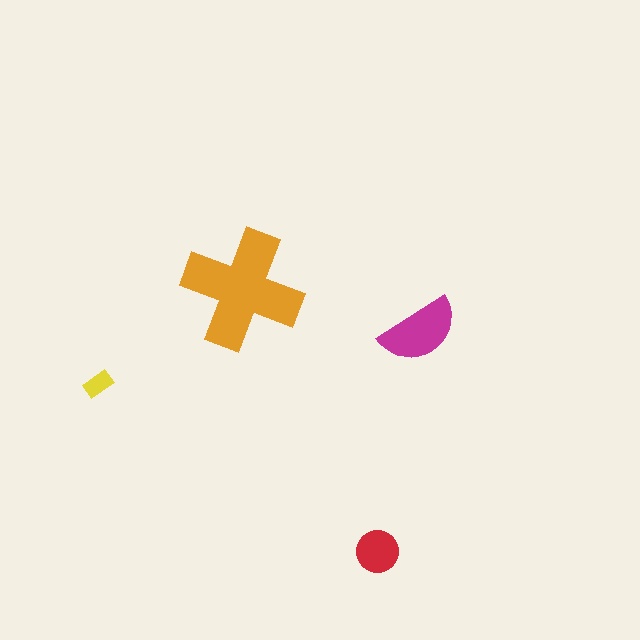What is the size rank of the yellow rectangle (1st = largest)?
4th.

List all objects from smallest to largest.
The yellow rectangle, the red circle, the magenta semicircle, the orange cross.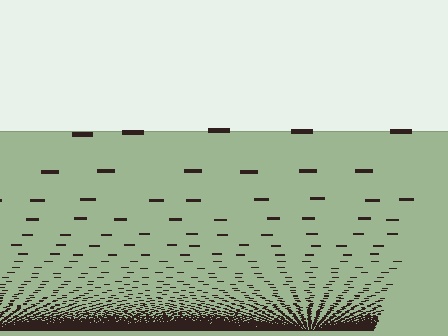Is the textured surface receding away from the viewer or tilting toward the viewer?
The surface appears to tilt toward the viewer. Texture elements get larger and sparser toward the top.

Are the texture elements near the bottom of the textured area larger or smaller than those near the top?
Smaller. The gradient is inverted — elements near the bottom are smaller and denser.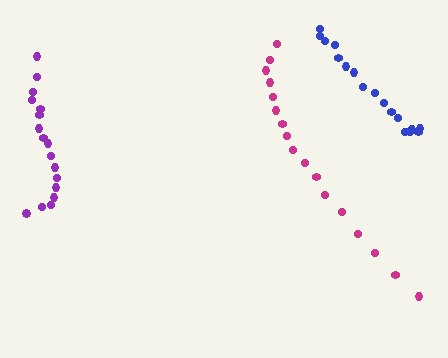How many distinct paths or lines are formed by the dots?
There are 3 distinct paths.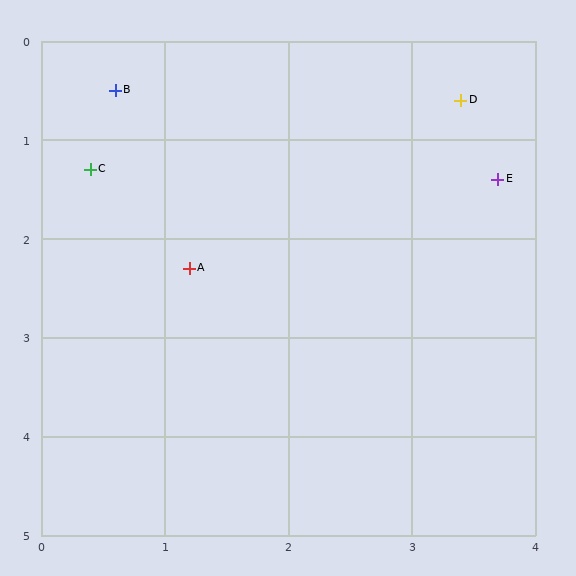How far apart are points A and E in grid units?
Points A and E are about 2.7 grid units apart.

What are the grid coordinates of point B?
Point B is at approximately (0.6, 0.5).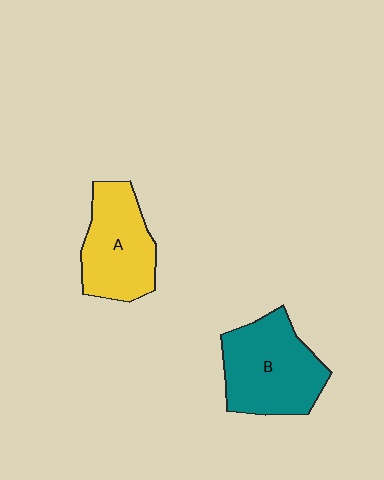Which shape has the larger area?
Shape B (teal).